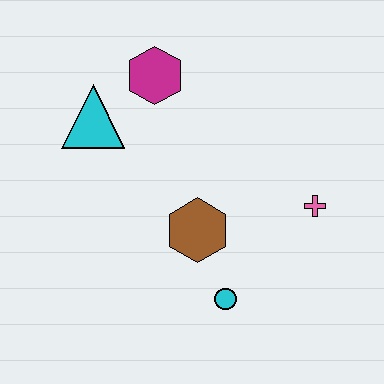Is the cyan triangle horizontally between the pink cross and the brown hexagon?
No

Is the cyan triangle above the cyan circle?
Yes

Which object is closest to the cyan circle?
The brown hexagon is closest to the cyan circle.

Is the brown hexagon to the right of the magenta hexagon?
Yes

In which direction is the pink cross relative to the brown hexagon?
The pink cross is to the right of the brown hexagon.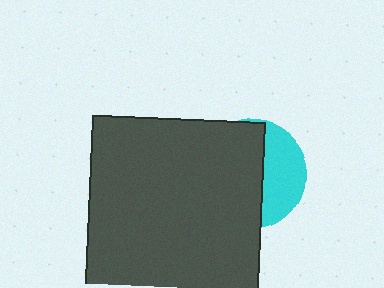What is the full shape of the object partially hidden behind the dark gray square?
The partially hidden object is a cyan circle.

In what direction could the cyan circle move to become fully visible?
The cyan circle could move right. That would shift it out from behind the dark gray square entirely.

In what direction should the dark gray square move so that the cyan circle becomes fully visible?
The dark gray square should move left. That is the shortest direction to clear the overlap and leave the cyan circle fully visible.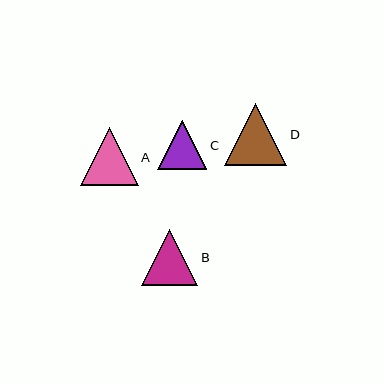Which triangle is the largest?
Triangle D is the largest with a size of approximately 62 pixels.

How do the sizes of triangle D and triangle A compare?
Triangle D and triangle A are approximately the same size.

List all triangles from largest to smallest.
From largest to smallest: D, A, B, C.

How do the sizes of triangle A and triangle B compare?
Triangle A and triangle B are approximately the same size.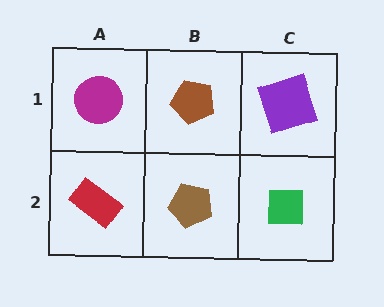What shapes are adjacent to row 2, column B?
A brown pentagon (row 1, column B), a red rectangle (row 2, column A), a green square (row 2, column C).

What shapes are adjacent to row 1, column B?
A brown pentagon (row 2, column B), a magenta circle (row 1, column A), a purple square (row 1, column C).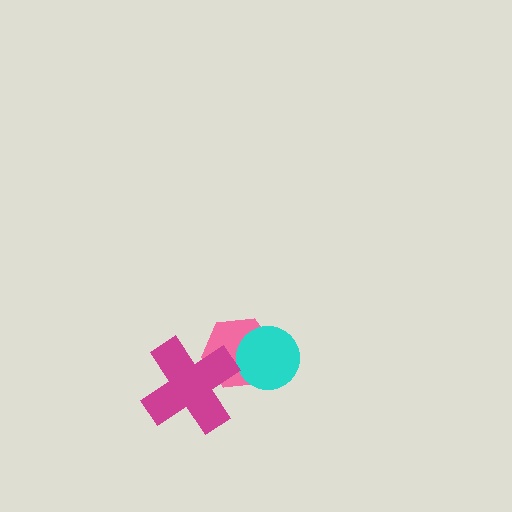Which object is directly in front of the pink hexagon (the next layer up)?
The cyan circle is directly in front of the pink hexagon.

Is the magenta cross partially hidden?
No, no other shape covers it.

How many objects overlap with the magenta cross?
1 object overlaps with the magenta cross.